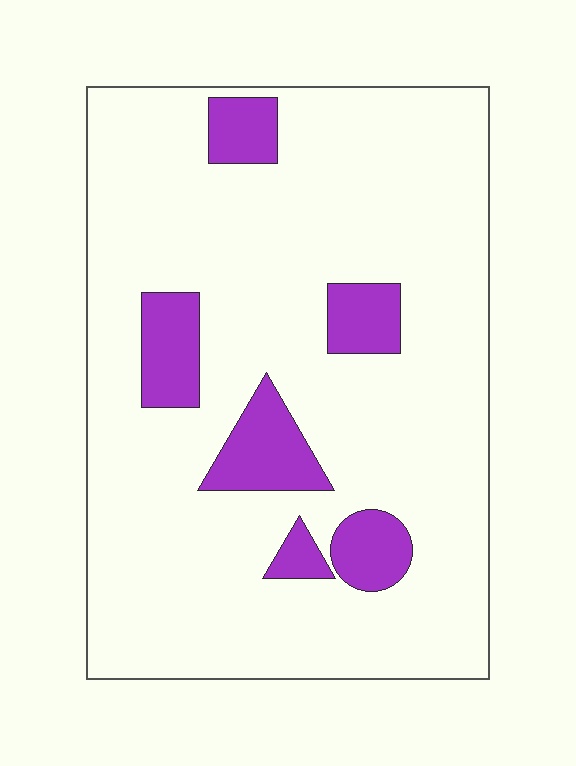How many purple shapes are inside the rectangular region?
6.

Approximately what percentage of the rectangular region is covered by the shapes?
Approximately 15%.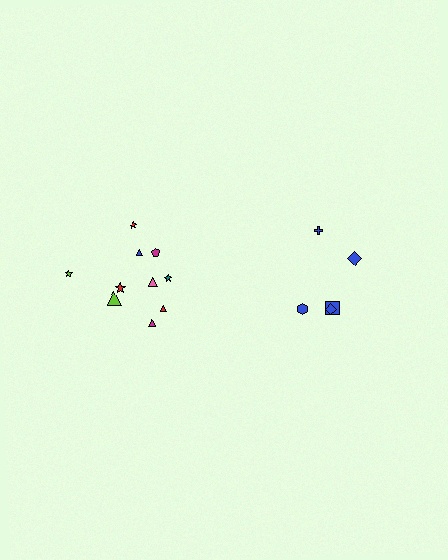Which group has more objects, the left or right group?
The left group.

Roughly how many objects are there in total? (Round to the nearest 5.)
Roughly 15 objects in total.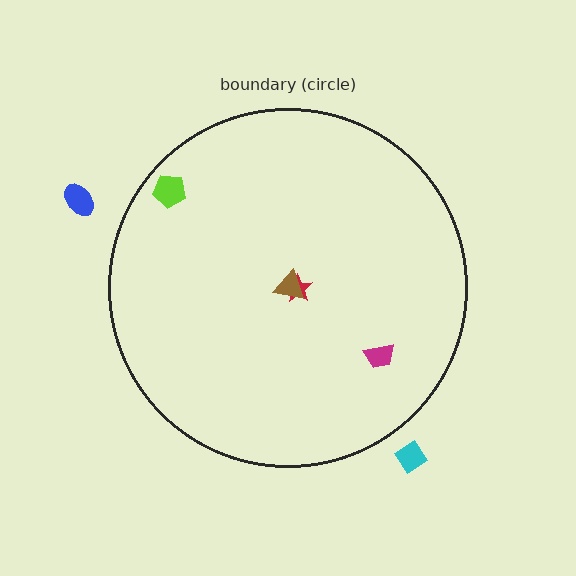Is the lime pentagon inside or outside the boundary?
Inside.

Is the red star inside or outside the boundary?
Inside.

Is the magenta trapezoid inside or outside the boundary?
Inside.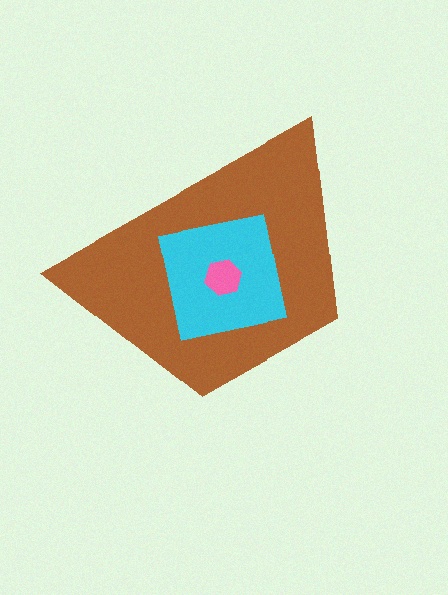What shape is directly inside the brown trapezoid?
The cyan square.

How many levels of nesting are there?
3.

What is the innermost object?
The pink hexagon.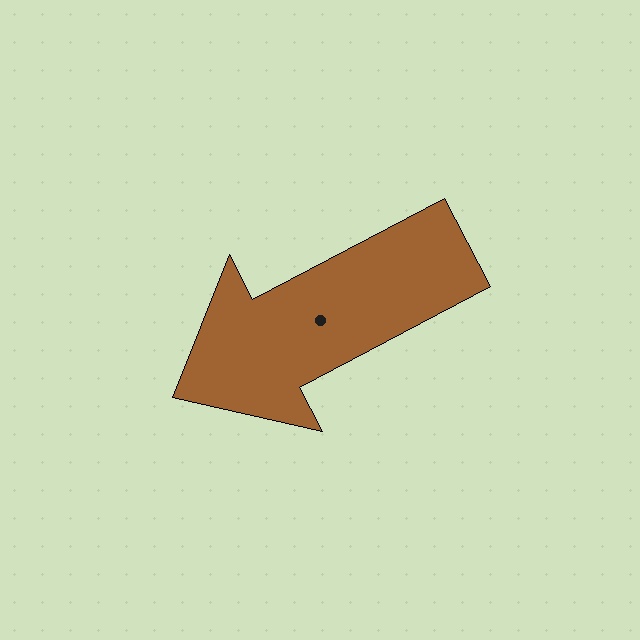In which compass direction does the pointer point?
Southwest.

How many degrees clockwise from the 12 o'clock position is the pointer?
Approximately 242 degrees.